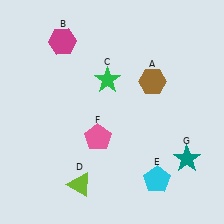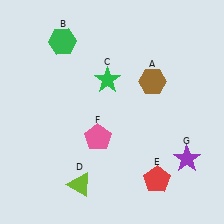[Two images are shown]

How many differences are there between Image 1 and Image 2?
There are 3 differences between the two images.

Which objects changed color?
B changed from magenta to green. E changed from cyan to red. G changed from teal to purple.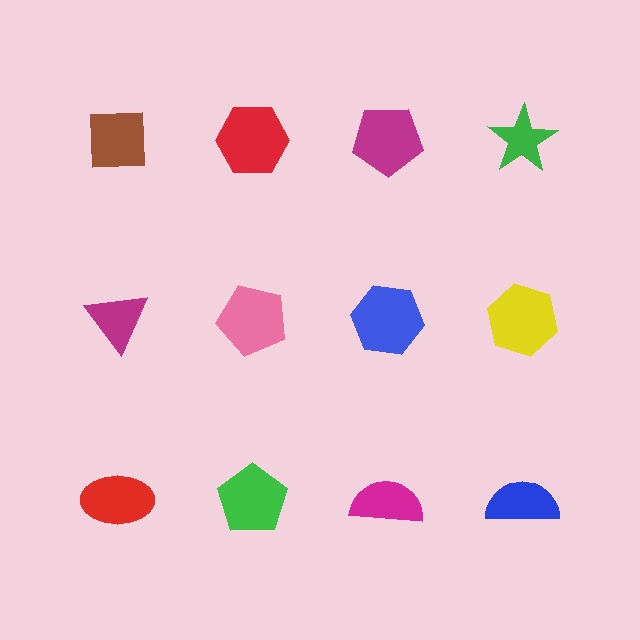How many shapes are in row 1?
4 shapes.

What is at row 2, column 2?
A pink pentagon.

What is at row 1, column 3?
A magenta pentagon.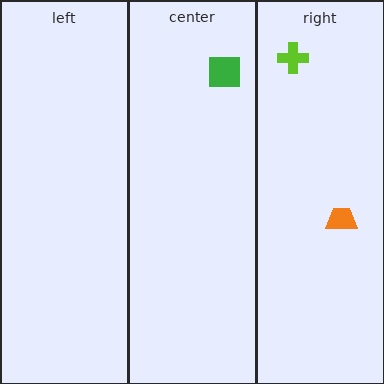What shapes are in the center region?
The green square.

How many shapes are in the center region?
1.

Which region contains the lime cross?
The right region.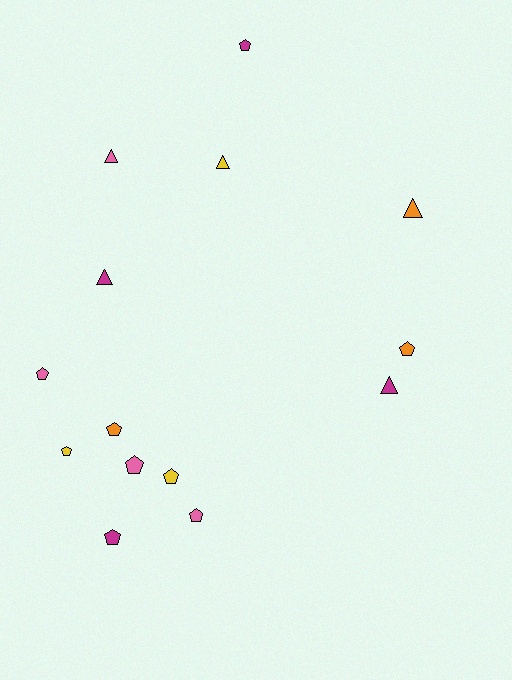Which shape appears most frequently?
Pentagon, with 9 objects.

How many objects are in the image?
There are 14 objects.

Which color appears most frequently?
Magenta, with 4 objects.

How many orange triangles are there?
There is 1 orange triangle.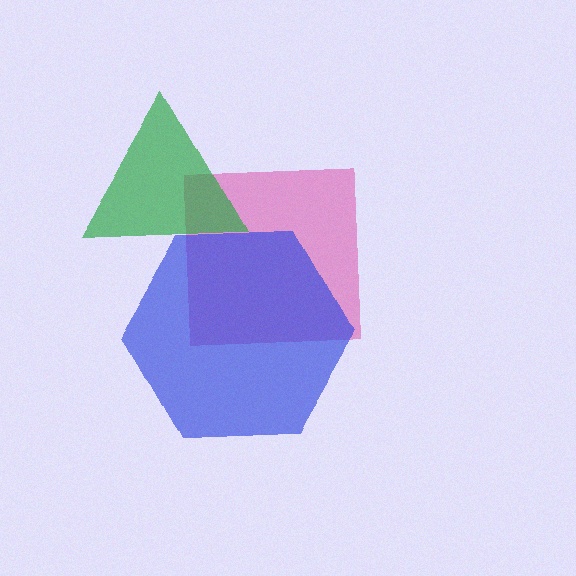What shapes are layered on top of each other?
The layered shapes are: a pink square, a blue hexagon, a green triangle.